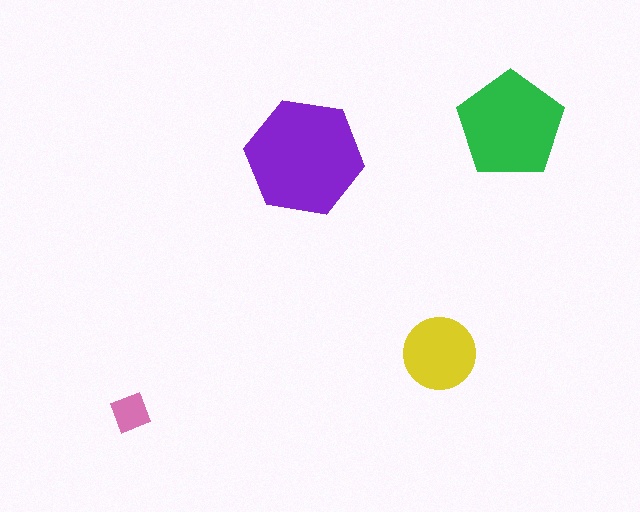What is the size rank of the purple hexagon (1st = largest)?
1st.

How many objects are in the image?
There are 4 objects in the image.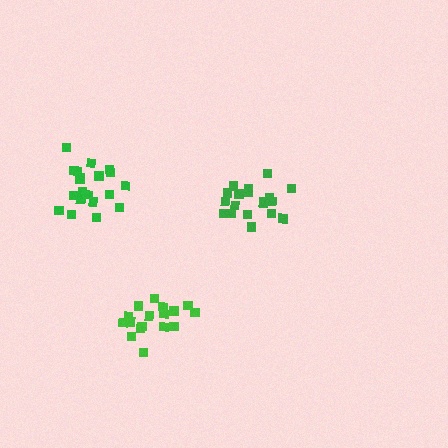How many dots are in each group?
Group 1: 19 dots, Group 2: 21 dots, Group 3: 17 dots (57 total).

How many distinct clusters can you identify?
There are 3 distinct clusters.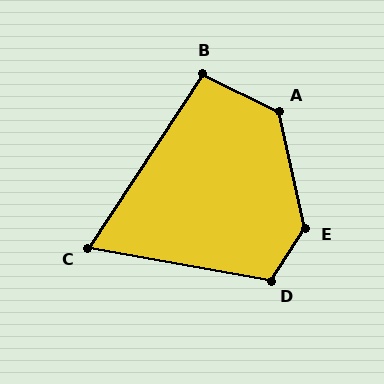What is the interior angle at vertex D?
Approximately 113 degrees (obtuse).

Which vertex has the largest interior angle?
E, at approximately 135 degrees.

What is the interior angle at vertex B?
Approximately 97 degrees (obtuse).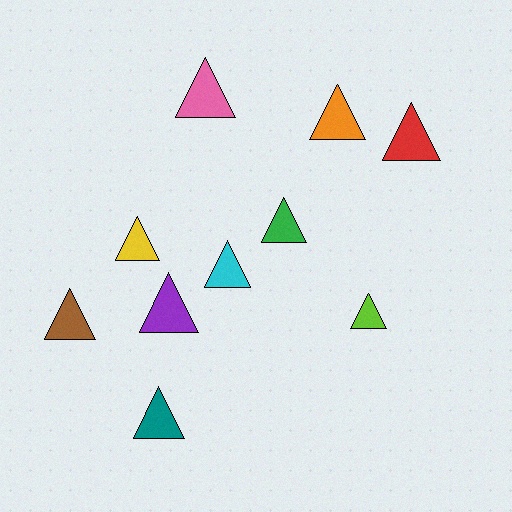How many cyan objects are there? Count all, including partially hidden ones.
There is 1 cyan object.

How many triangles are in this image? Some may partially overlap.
There are 10 triangles.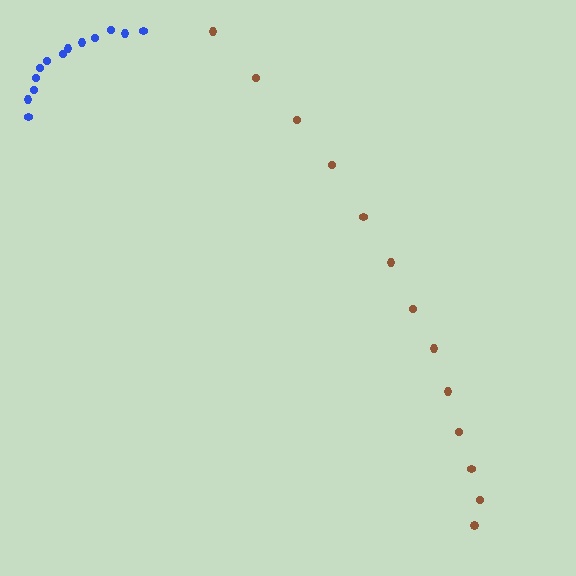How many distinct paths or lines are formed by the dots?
There are 2 distinct paths.